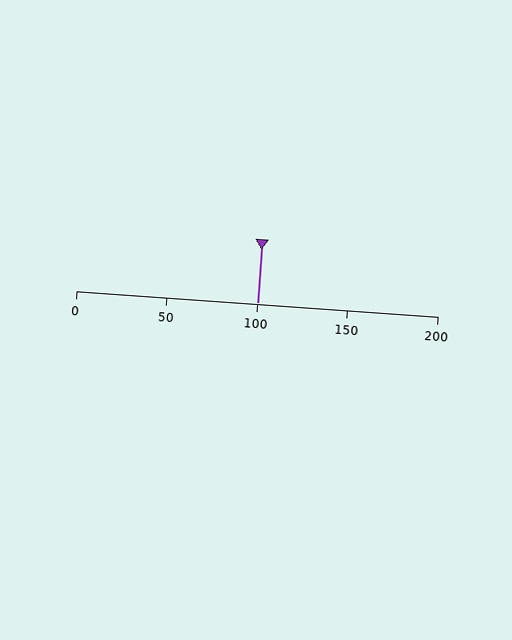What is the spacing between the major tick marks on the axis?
The major ticks are spaced 50 apart.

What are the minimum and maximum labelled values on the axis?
The axis runs from 0 to 200.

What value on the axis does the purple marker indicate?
The marker indicates approximately 100.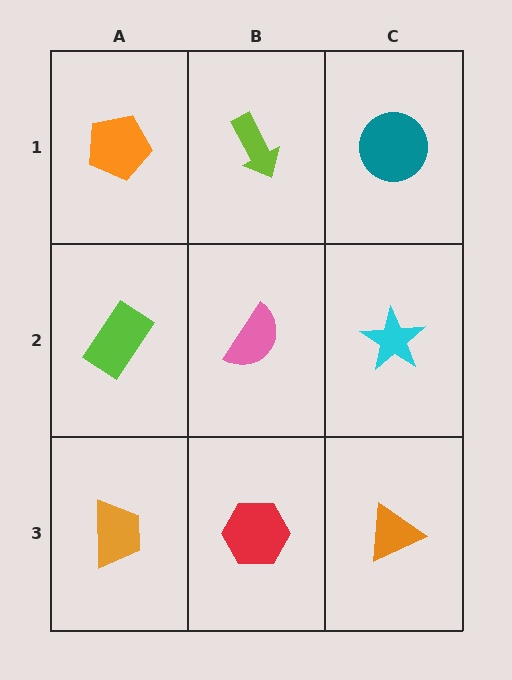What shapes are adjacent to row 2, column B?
A lime arrow (row 1, column B), a red hexagon (row 3, column B), a lime rectangle (row 2, column A), a cyan star (row 2, column C).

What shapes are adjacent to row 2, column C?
A teal circle (row 1, column C), an orange triangle (row 3, column C), a pink semicircle (row 2, column B).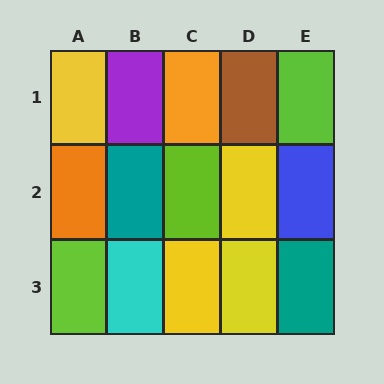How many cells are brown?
1 cell is brown.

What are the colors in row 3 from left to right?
Lime, cyan, yellow, yellow, teal.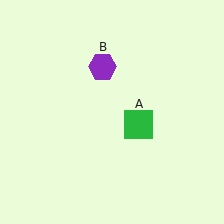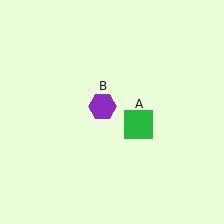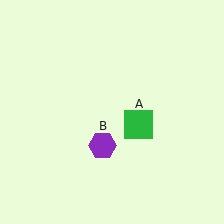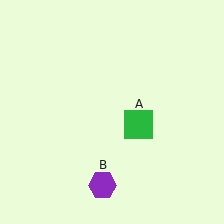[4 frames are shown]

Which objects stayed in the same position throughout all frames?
Green square (object A) remained stationary.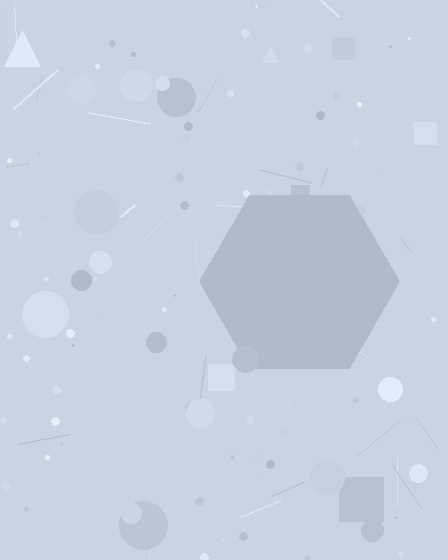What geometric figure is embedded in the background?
A hexagon is embedded in the background.